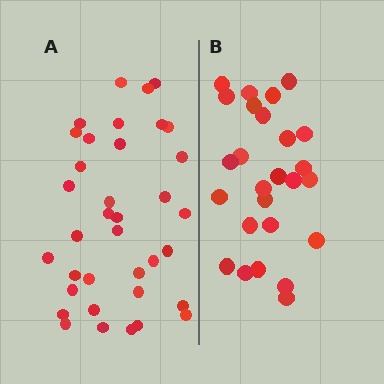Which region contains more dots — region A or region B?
Region A (the left region) has more dots.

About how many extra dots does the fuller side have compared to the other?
Region A has roughly 10 or so more dots than region B.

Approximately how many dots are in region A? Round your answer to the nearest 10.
About 40 dots. (The exact count is 36, which rounds to 40.)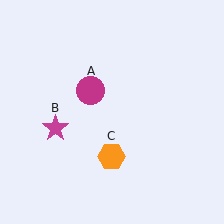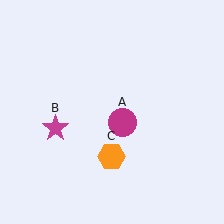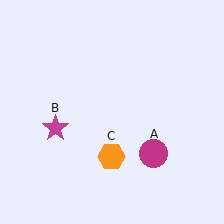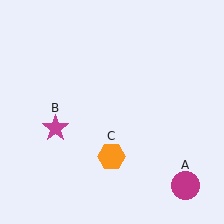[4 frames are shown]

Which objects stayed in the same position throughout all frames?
Magenta star (object B) and orange hexagon (object C) remained stationary.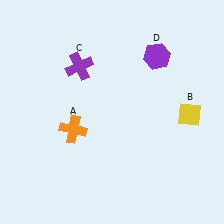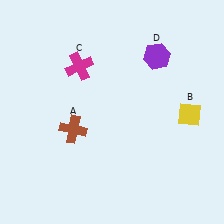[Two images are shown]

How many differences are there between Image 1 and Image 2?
There are 2 differences between the two images.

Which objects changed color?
A changed from orange to brown. C changed from purple to magenta.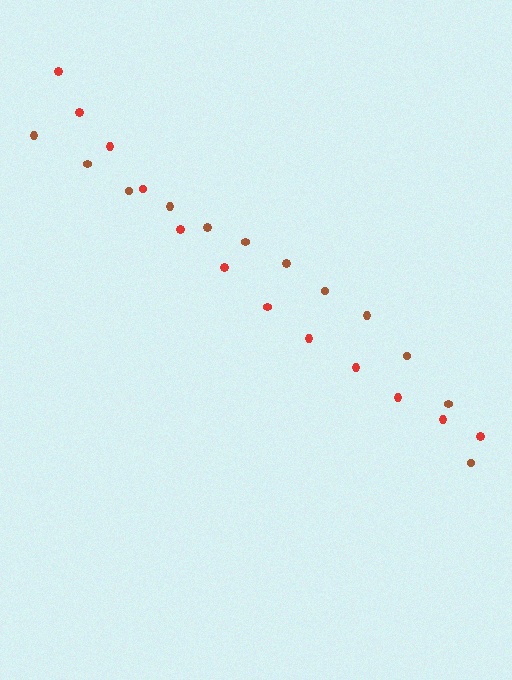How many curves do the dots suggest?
There are 2 distinct paths.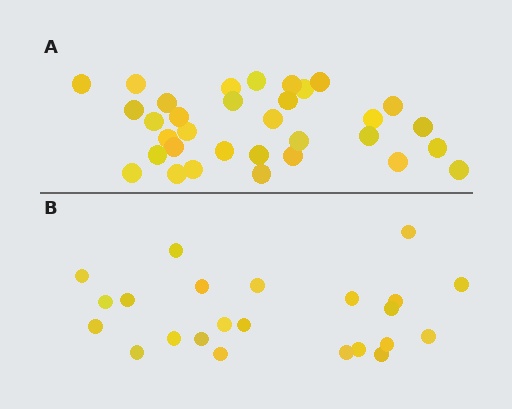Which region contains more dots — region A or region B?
Region A (the top region) has more dots.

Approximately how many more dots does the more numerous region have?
Region A has roughly 10 or so more dots than region B.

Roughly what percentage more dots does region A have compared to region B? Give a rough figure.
About 45% more.